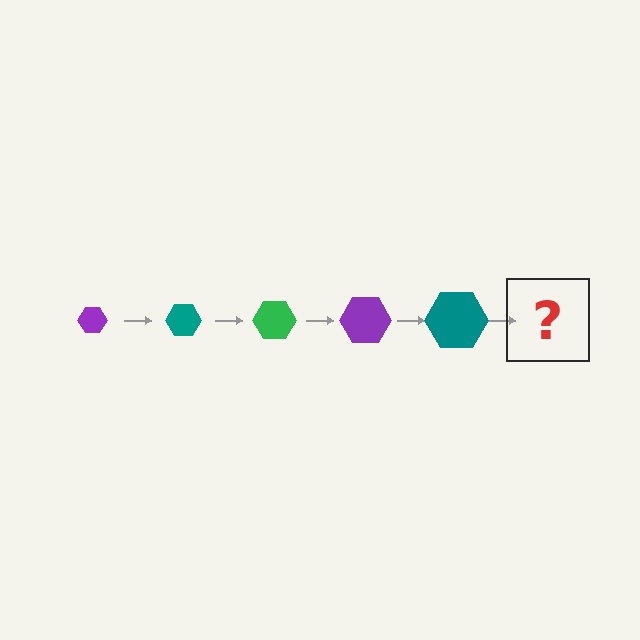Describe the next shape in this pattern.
It should be a green hexagon, larger than the previous one.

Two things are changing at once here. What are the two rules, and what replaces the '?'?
The two rules are that the hexagon grows larger each step and the color cycles through purple, teal, and green. The '?' should be a green hexagon, larger than the previous one.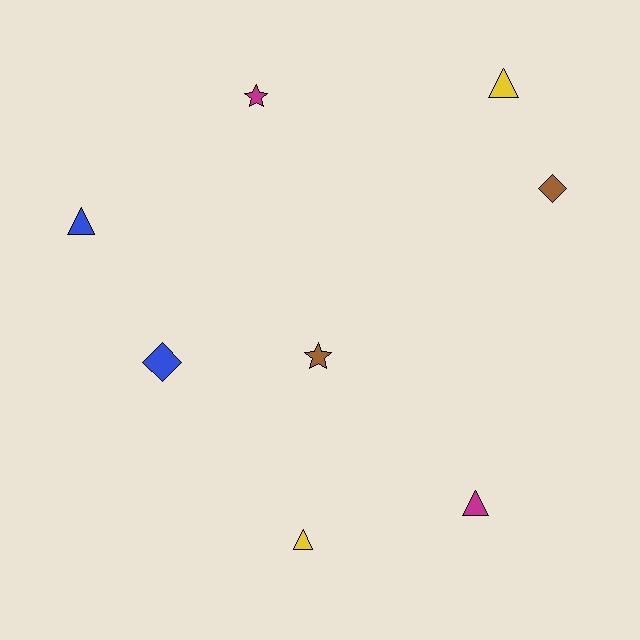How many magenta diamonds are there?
There are no magenta diamonds.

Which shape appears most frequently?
Triangle, with 4 objects.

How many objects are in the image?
There are 8 objects.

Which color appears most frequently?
Blue, with 2 objects.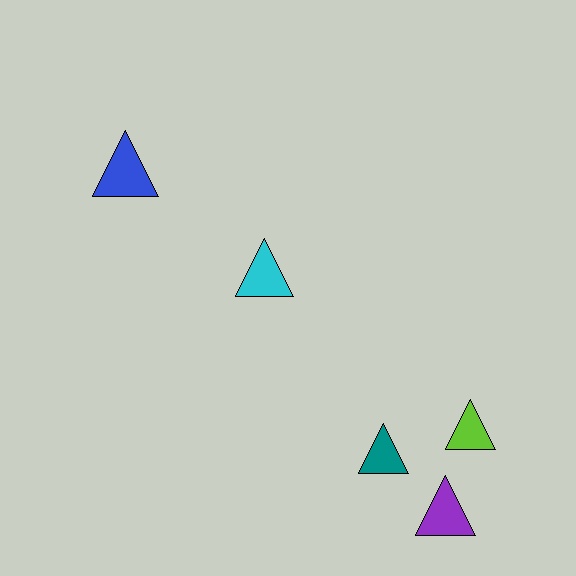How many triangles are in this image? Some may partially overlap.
There are 5 triangles.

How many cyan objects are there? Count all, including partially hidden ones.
There is 1 cyan object.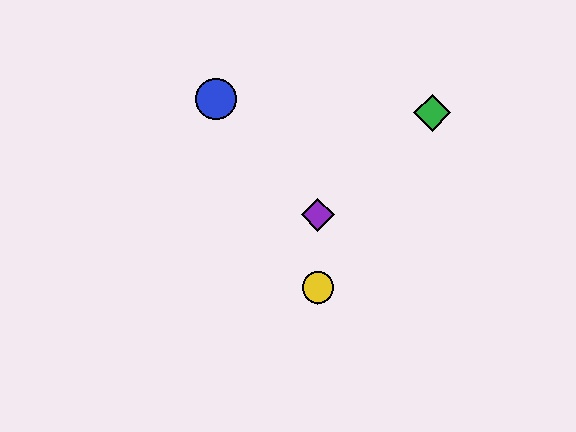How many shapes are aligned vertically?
3 shapes (the red diamond, the yellow circle, the purple diamond) are aligned vertically.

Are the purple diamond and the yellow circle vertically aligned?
Yes, both are at x≈318.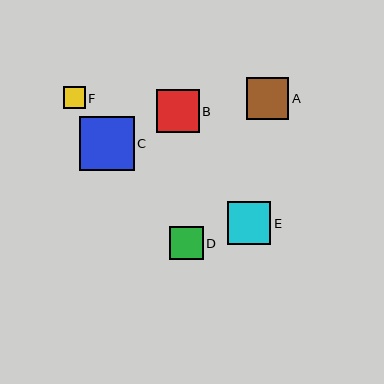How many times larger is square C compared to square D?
Square C is approximately 1.6 times the size of square D.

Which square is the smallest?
Square F is the smallest with a size of approximately 22 pixels.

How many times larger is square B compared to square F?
Square B is approximately 1.9 times the size of square F.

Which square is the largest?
Square C is the largest with a size of approximately 55 pixels.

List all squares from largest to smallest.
From largest to smallest: C, E, B, A, D, F.